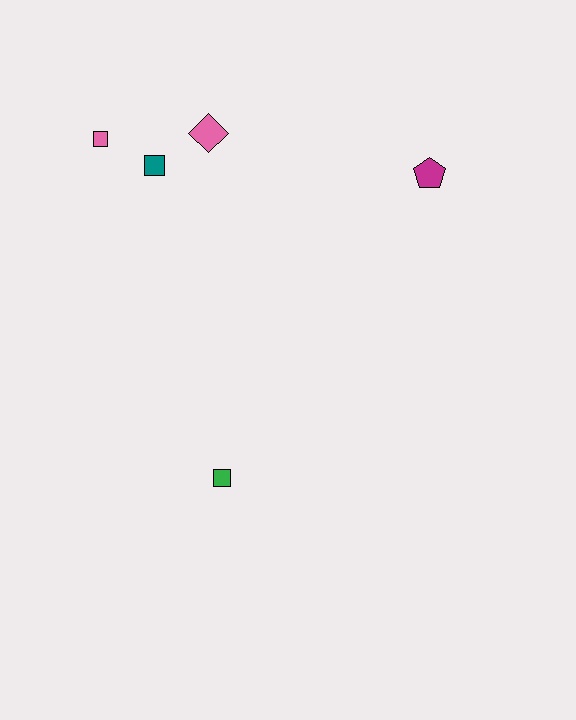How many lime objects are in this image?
There are no lime objects.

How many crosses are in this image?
There are no crosses.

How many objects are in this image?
There are 5 objects.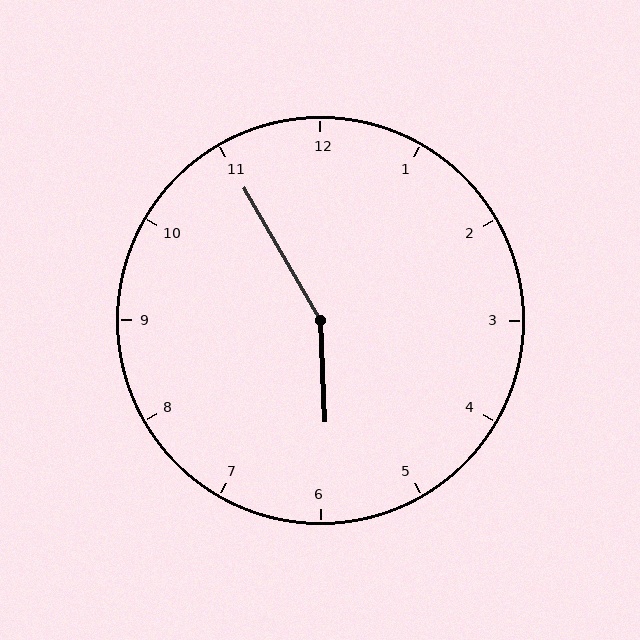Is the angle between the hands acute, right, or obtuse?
It is obtuse.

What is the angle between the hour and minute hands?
Approximately 152 degrees.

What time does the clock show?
5:55.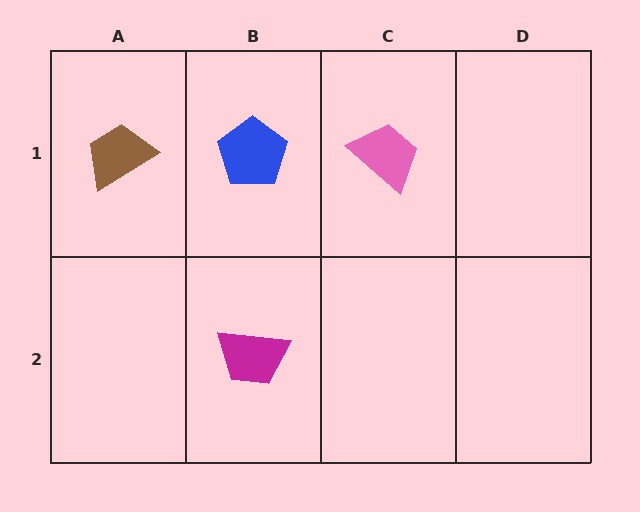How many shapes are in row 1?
3 shapes.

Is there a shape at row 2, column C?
No, that cell is empty.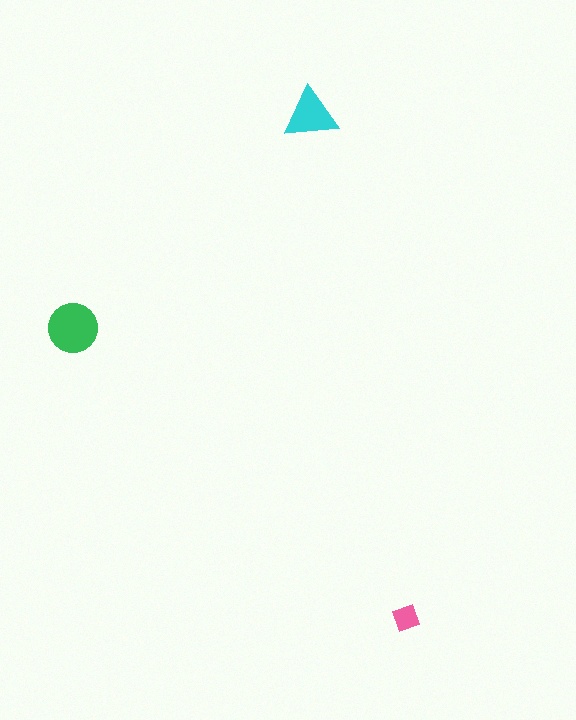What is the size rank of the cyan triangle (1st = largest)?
2nd.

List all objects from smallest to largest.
The pink diamond, the cyan triangle, the green circle.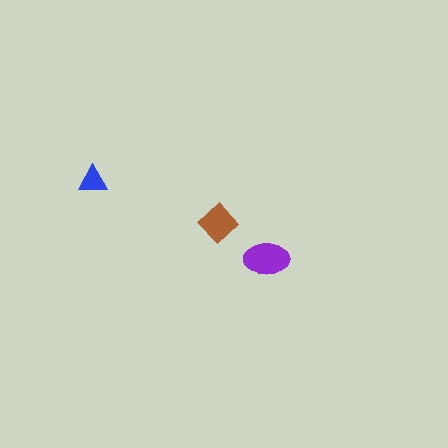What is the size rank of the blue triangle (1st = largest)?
3rd.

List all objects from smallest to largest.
The blue triangle, the brown diamond, the purple ellipse.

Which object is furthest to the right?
The purple ellipse is rightmost.